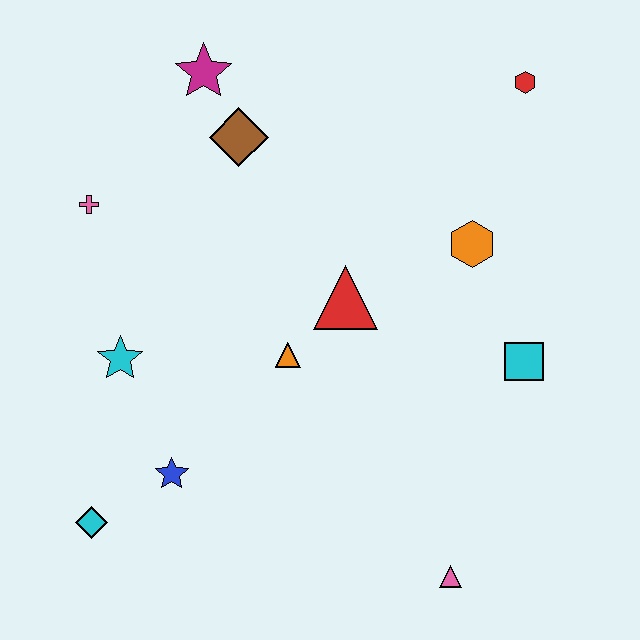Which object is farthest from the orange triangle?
The red hexagon is farthest from the orange triangle.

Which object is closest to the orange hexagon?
The cyan square is closest to the orange hexagon.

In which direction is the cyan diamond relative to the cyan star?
The cyan diamond is below the cyan star.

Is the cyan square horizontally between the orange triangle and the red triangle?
No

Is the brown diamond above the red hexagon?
No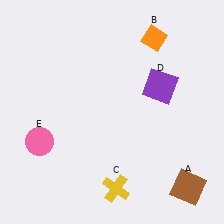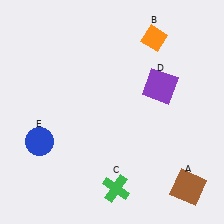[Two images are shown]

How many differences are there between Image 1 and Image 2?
There are 2 differences between the two images.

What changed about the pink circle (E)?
In Image 1, E is pink. In Image 2, it changed to blue.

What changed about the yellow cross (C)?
In Image 1, C is yellow. In Image 2, it changed to green.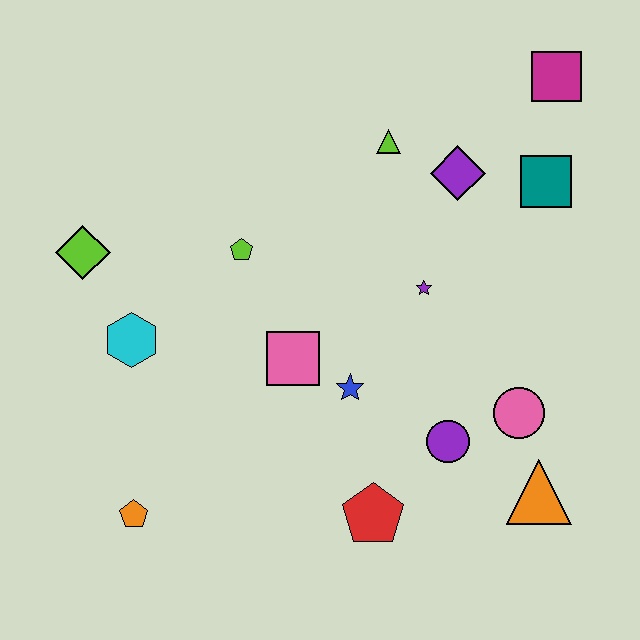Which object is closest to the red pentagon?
The purple circle is closest to the red pentagon.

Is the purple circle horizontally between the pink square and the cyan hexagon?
No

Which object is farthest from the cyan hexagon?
The magenta square is farthest from the cyan hexagon.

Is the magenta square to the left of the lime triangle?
No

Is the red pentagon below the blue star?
Yes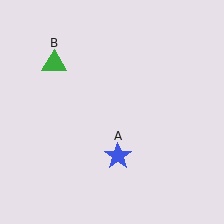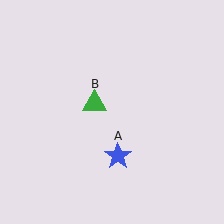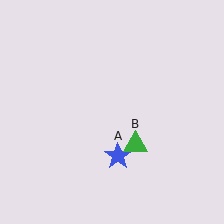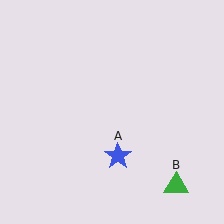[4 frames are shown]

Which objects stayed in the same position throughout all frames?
Blue star (object A) remained stationary.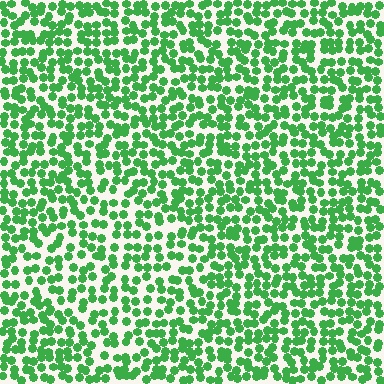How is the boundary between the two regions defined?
The boundary is defined by a change in element density (approximately 1.4x ratio). All elements are the same color, size, and shape.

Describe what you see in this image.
The image contains small green elements arranged at two different densities. A diamond-shaped region is visible where the elements are less densely packed than the surrounding area.